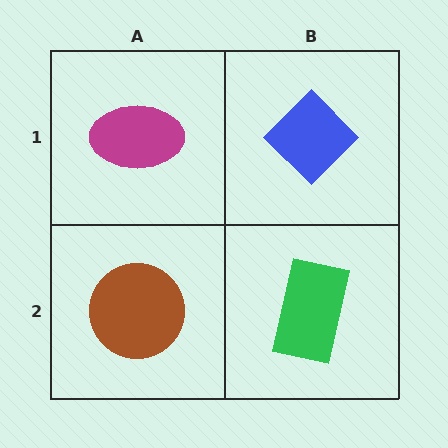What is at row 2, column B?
A green rectangle.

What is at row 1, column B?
A blue diamond.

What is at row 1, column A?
A magenta ellipse.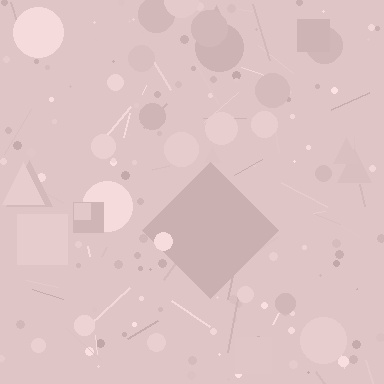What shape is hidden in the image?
A diamond is hidden in the image.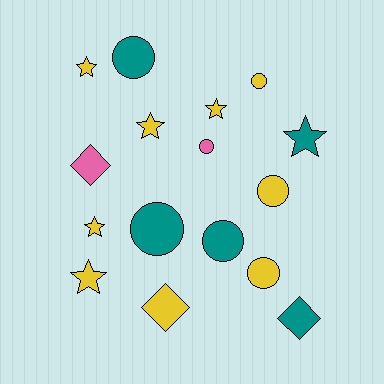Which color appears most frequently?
Yellow, with 9 objects.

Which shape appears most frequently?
Circle, with 7 objects.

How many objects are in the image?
There are 16 objects.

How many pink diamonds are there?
There is 1 pink diamond.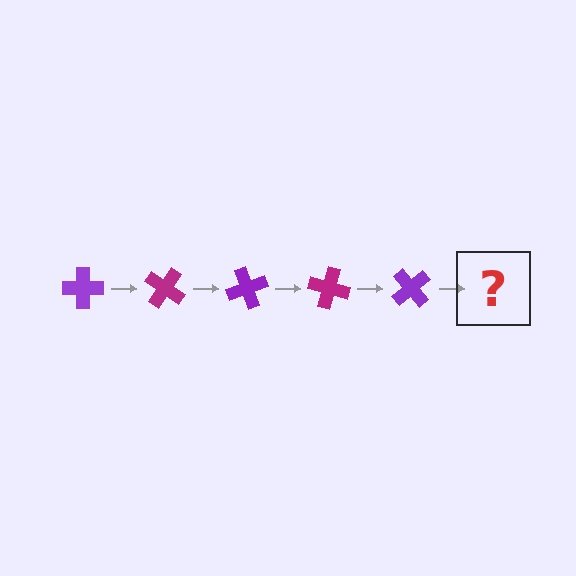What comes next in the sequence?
The next element should be a magenta cross, rotated 175 degrees from the start.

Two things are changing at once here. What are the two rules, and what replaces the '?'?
The two rules are that it rotates 35 degrees each step and the color cycles through purple and magenta. The '?' should be a magenta cross, rotated 175 degrees from the start.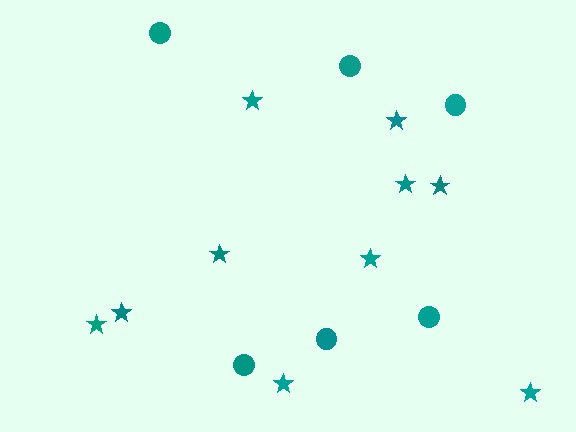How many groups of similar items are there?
There are 2 groups: one group of circles (6) and one group of stars (10).